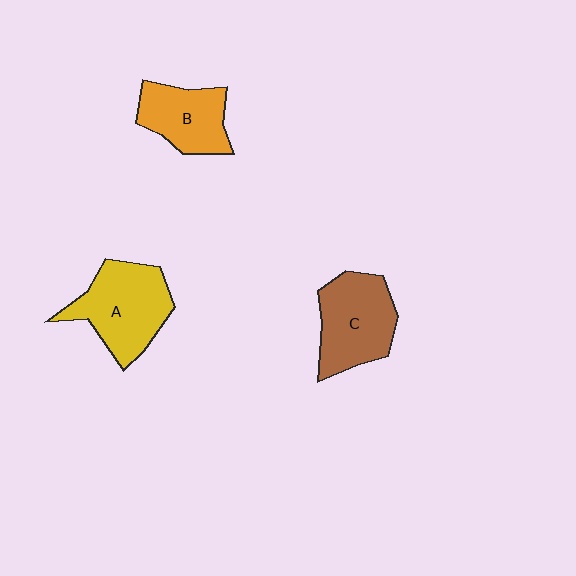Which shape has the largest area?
Shape A (yellow).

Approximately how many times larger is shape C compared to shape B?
Approximately 1.3 times.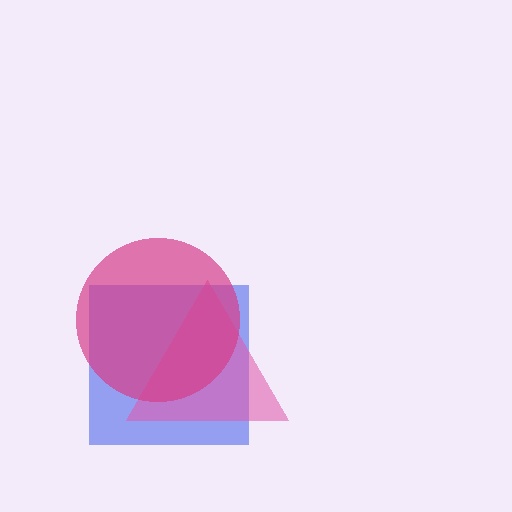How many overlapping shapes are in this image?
There are 3 overlapping shapes in the image.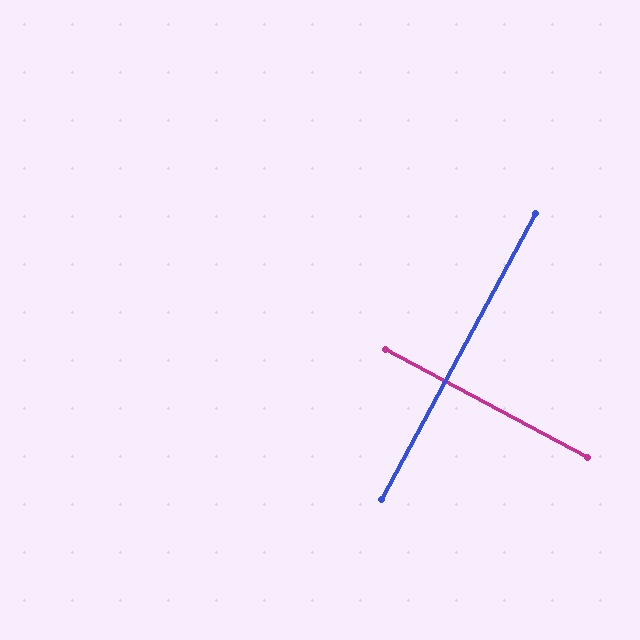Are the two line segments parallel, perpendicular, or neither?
Perpendicular — they meet at approximately 90°.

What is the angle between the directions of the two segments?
Approximately 90 degrees.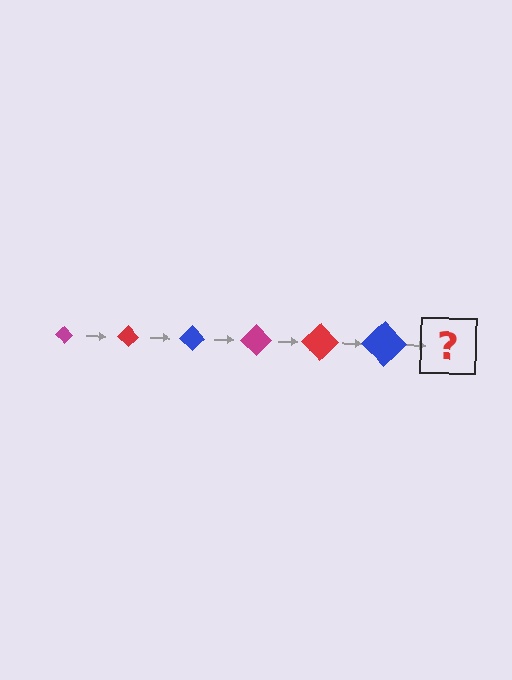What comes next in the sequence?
The next element should be a magenta diamond, larger than the previous one.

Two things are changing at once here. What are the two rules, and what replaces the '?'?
The two rules are that the diamond grows larger each step and the color cycles through magenta, red, and blue. The '?' should be a magenta diamond, larger than the previous one.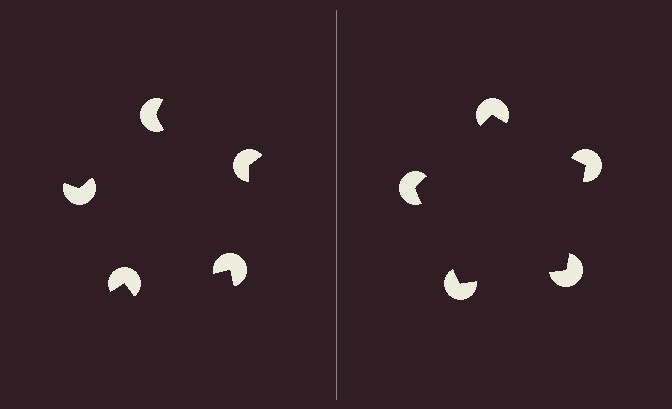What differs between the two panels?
The pac-man discs are positioned identically on both sides; only the wedge orientations differ. On the right they align to a pentagon; on the left they are misaligned.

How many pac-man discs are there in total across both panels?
10 — 5 on each side.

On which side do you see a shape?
An illusory pentagon appears on the right side. On the left side the wedge cuts are rotated, so no coherent shape forms.